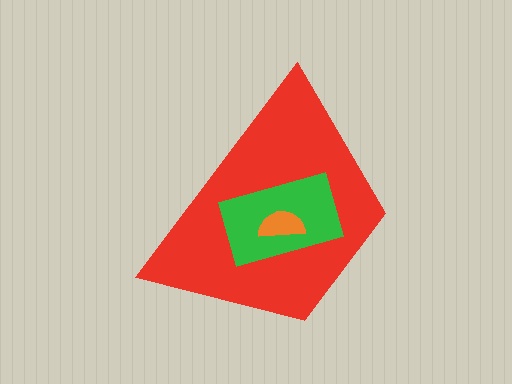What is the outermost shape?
The red trapezoid.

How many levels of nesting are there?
3.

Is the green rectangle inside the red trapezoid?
Yes.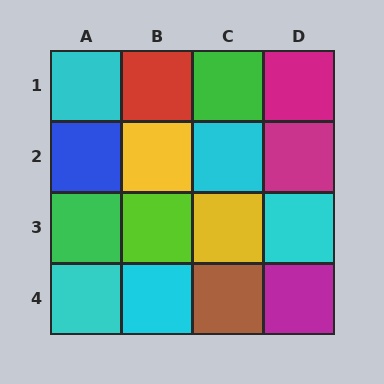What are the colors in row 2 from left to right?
Blue, yellow, cyan, magenta.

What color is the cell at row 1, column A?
Cyan.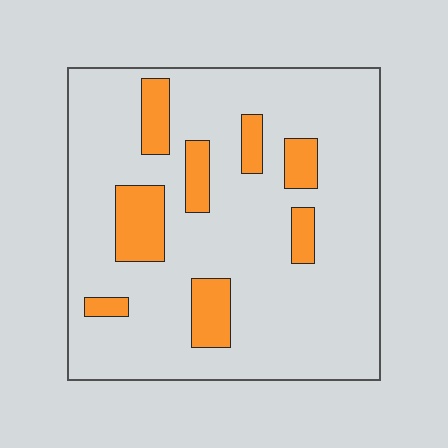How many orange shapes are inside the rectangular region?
8.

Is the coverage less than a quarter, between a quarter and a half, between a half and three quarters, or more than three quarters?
Less than a quarter.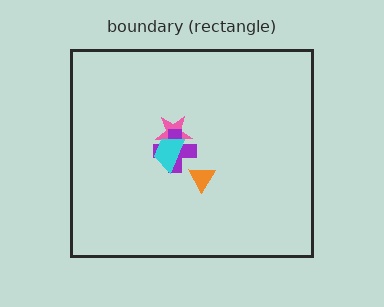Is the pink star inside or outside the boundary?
Inside.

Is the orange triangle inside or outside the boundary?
Inside.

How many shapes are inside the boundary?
4 inside, 0 outside.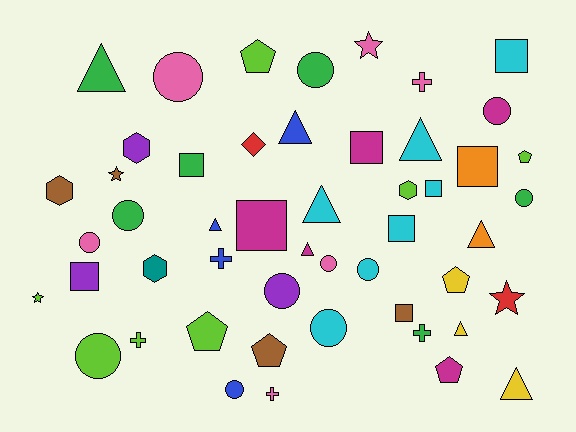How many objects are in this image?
There are 50 objects.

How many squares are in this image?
There are 9 squares.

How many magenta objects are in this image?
There are 5 magenta objects.